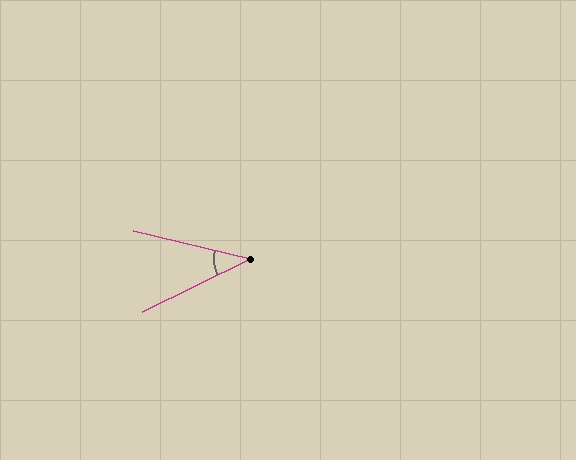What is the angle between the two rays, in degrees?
Approximately 40 degrees.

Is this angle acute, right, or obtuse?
It is acute.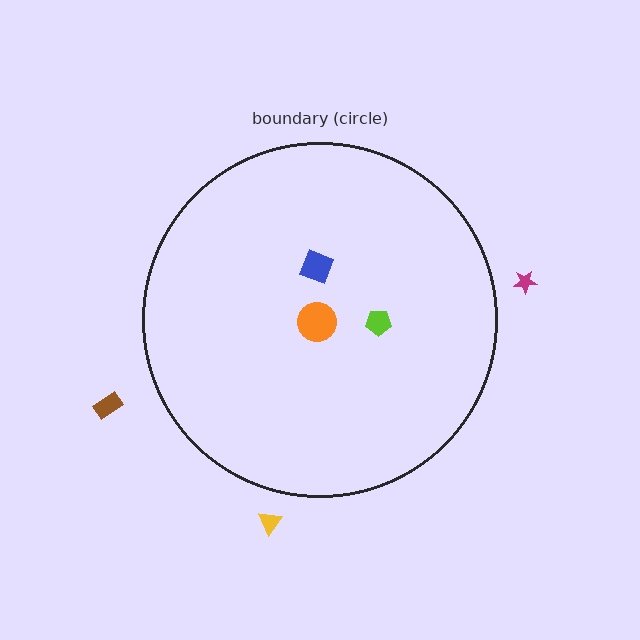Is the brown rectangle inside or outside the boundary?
Outside.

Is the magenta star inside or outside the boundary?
Outside.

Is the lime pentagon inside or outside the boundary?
Inside.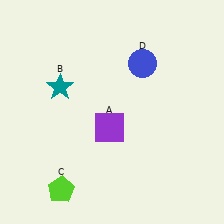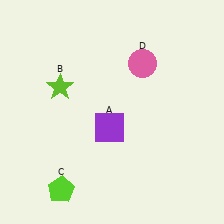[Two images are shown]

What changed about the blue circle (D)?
In Image 1, D is blue. In Image 2, it changed to pink.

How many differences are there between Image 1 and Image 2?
There are 2 differences between the two images.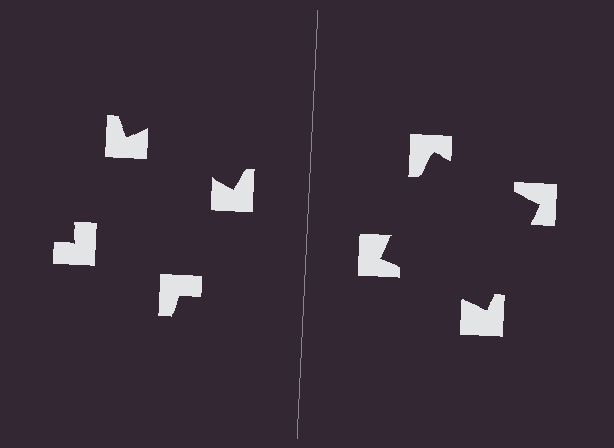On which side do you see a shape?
An illusory square appears on the right side. On the left side the wedge cuts are rotated, so no coherent shape forms.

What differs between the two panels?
The notched squares are positioned identically on both sides; only the wedge orientations differ. On the right they align to a square; on the left they are misaligned.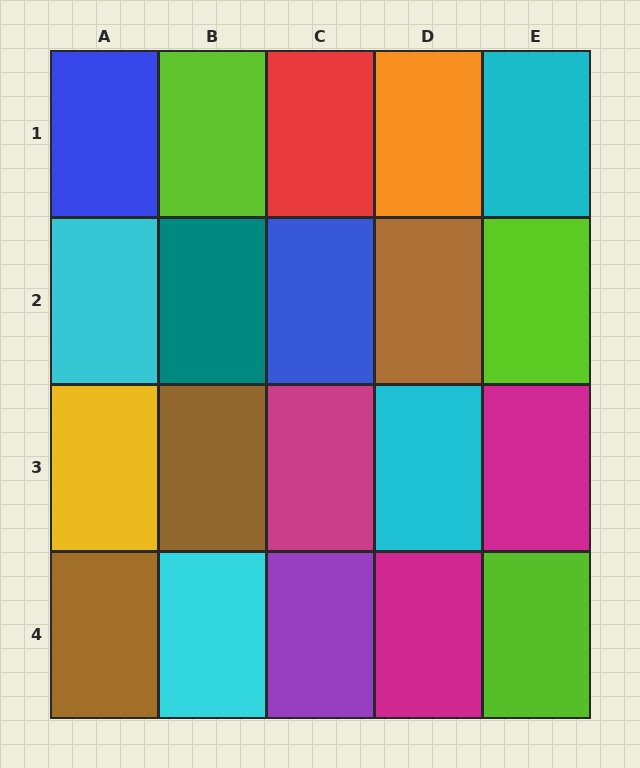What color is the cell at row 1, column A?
Blue.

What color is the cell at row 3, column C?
Magenta.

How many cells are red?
1 cell is red.